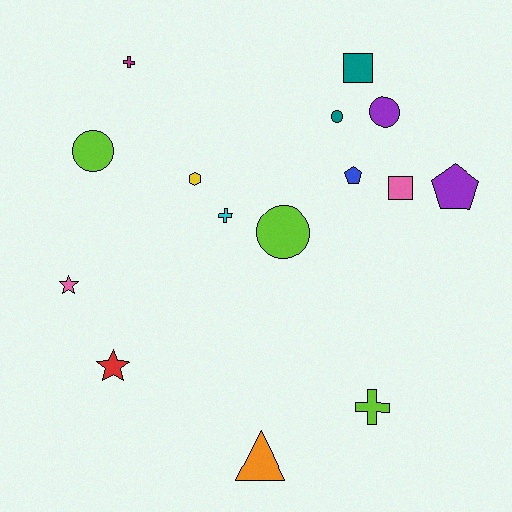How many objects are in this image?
There are 15 objects.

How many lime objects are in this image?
There are 3 lime objects.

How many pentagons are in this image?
There are 2 pentagons.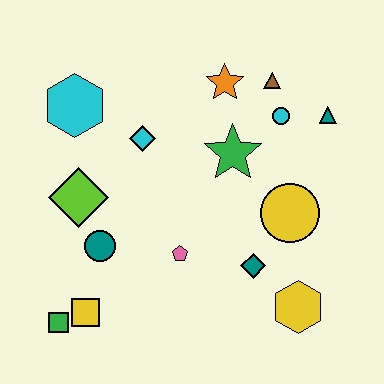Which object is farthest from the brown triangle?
The green square is farthest from the brown triangle.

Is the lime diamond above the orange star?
No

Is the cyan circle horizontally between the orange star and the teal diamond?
No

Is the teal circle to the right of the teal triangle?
No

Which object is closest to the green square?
The yellow square is closest to the green square.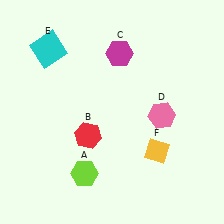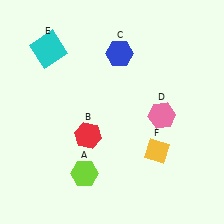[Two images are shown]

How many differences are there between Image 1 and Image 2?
There is 1 difference between the two images.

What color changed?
The hexagon (C) changed from magenta in Image 1 to blue in Image 2.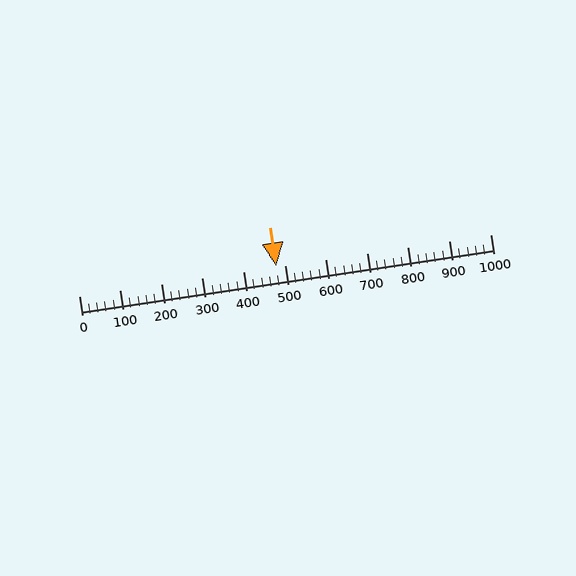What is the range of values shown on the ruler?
The ruler shows values from 0 to 1000.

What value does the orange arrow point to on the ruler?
The orange arrow points to approximately 480.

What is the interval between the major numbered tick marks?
The major tick marks are spaced 100 units apart.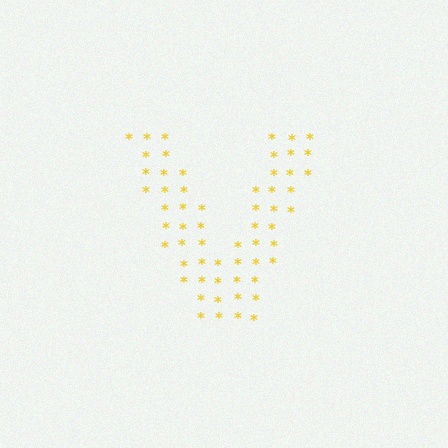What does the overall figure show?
The overall figure shows the letter V.